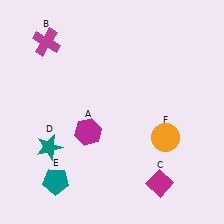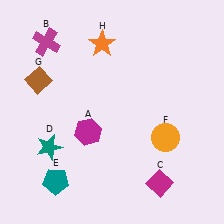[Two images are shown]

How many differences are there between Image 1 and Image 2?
There are 2 differences between the two images.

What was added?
A brown diamond (G), an orange star (H) were added in Image 2.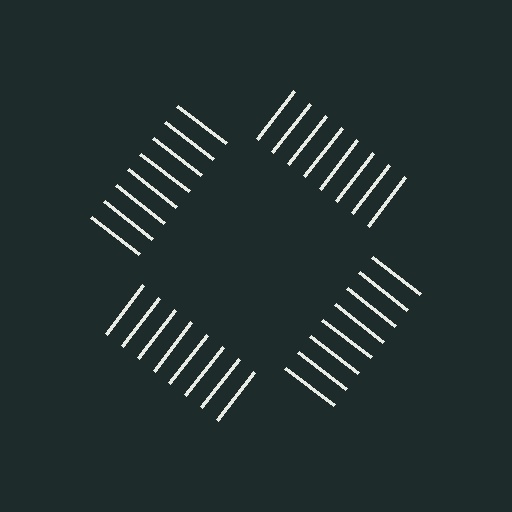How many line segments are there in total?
32 — 8 along each of the 4 edges.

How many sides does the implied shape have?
4 sides — the line-ends trace a square.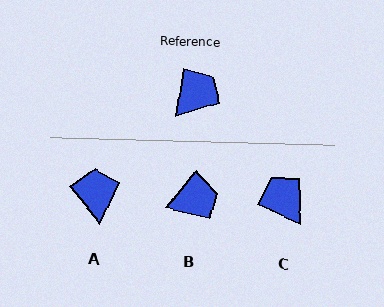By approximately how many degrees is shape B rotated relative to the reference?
Approximately 30 degrees clockwise.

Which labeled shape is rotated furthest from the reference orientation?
C, about 76 degrees away.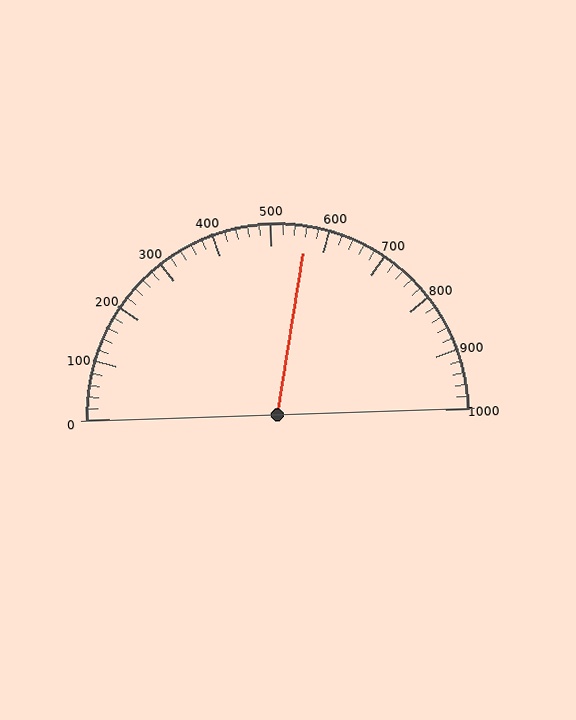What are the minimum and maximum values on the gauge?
The gauge ranges from 0 to 1000.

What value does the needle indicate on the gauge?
The needle indicates approximately 560.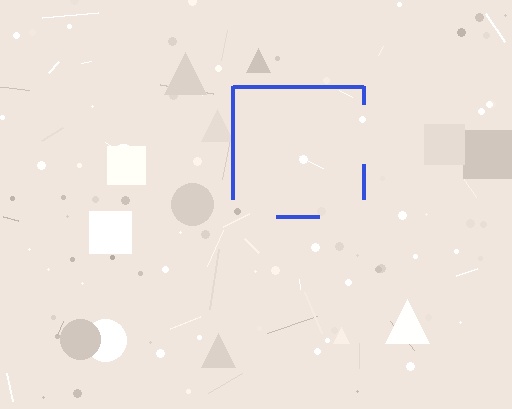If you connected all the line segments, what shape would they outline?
They would outline a square.